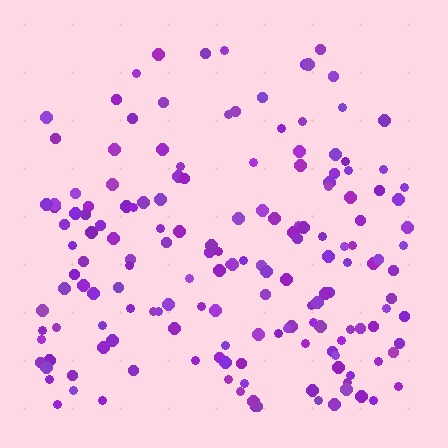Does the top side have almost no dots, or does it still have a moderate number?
Still a moderate number, just noticeably fewer than the bottom.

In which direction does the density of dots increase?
From top to bottom, with the bottom side densest.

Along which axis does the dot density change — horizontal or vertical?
Vertical.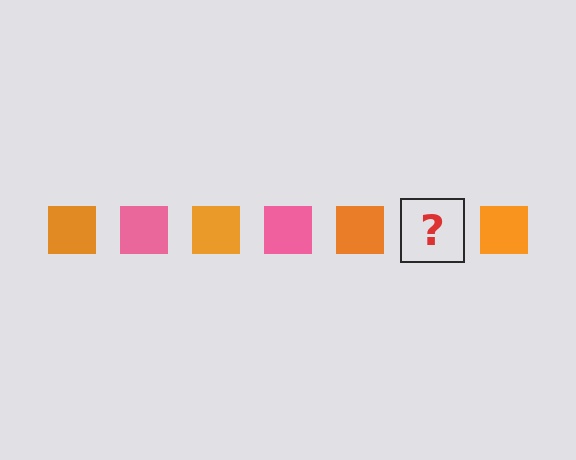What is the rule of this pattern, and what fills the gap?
The rule is that the pattern cycles through orange, pink squares. The gap should be filled with a pink square.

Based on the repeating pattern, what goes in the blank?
The blank should be a pink square.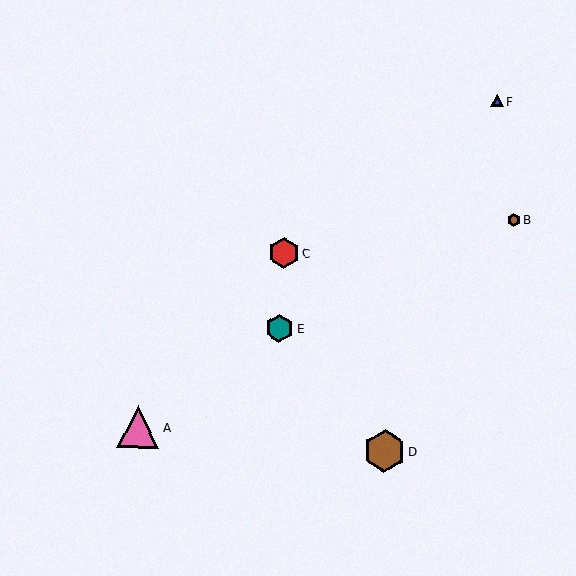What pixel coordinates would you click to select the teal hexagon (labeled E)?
Click at (279, 329) to select the teal hexagon E.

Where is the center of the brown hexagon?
The center of the brown hexagon is at (384, 451).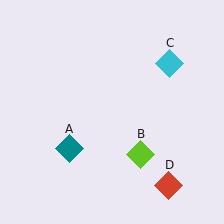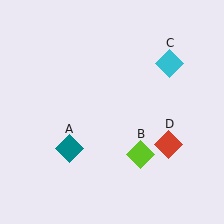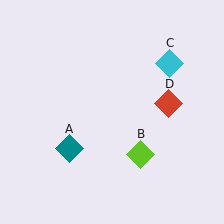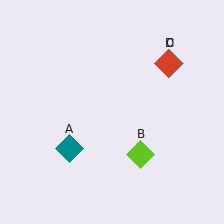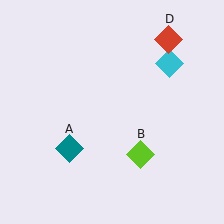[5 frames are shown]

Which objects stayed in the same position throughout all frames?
Teal diamond (object A) and lime diamond (object B) and cyan diamond (object C) remained stationary.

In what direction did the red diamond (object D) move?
The red diamond (object D) moved up.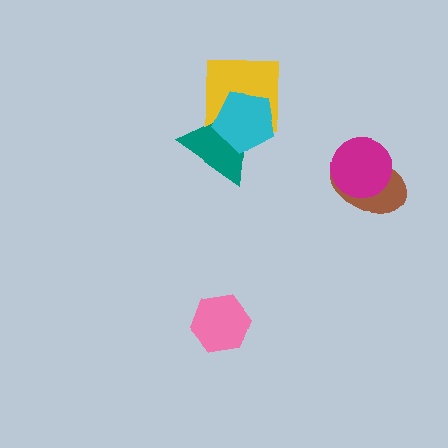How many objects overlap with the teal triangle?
2 objects overlap with the teal triangle.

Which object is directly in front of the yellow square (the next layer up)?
The teal triangle is directly in front of the yellow square.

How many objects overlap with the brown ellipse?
1 object overlaps with the brown ellipse.